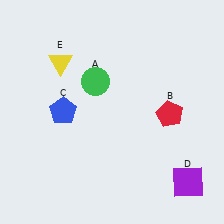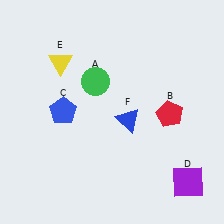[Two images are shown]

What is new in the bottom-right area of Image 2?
A blue triangle (F) was added in the bottom-right area of Image 2.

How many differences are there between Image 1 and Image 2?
There is 1 difference between the two images.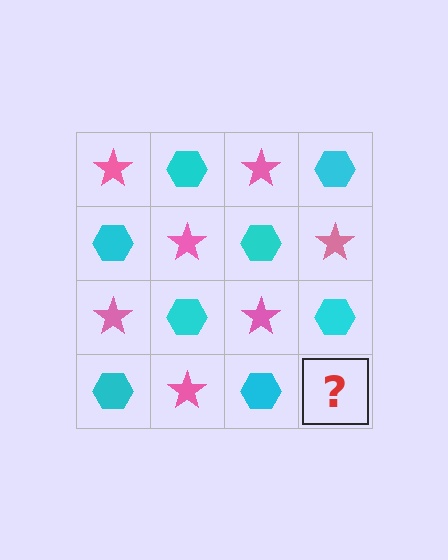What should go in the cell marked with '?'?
The missing cell should contain a pink star.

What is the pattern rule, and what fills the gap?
The rule is that it alternates pink star and cyan hexagon in a checkerboard pattern. The gap should be filled with a pink star.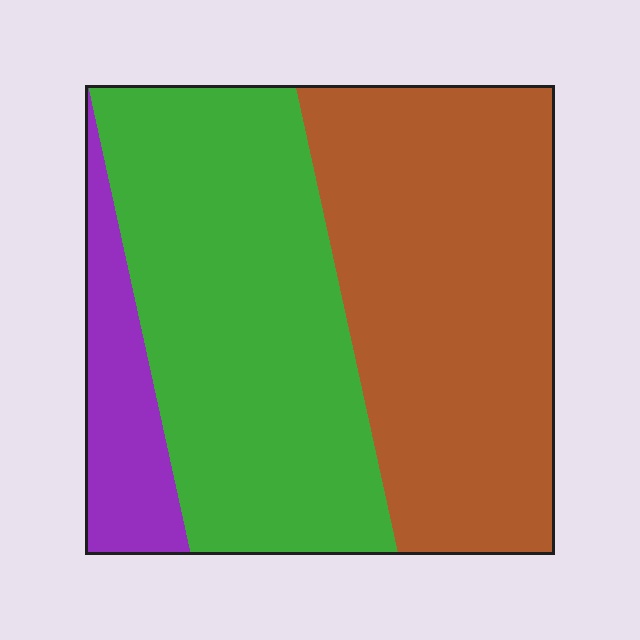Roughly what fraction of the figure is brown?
Brown covers around 45% of the figure.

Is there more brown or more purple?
Brown.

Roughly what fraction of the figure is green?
Green covers 44% of the figure.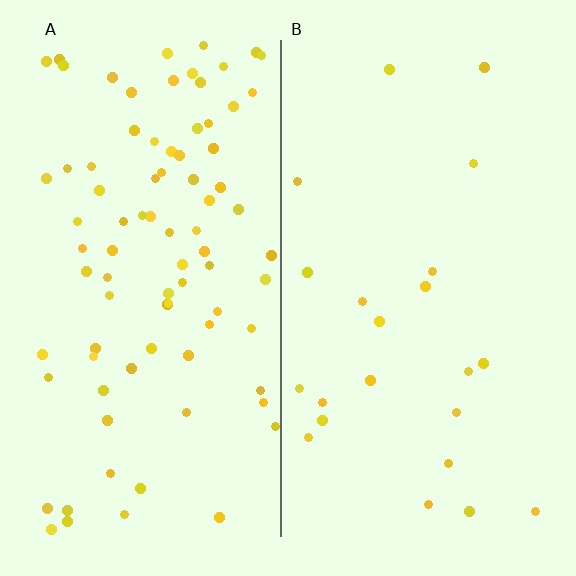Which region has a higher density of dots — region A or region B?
A (the left).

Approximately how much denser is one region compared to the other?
Approximately 3.8× — region A over region B.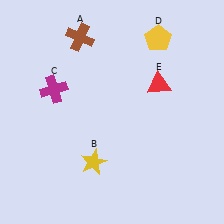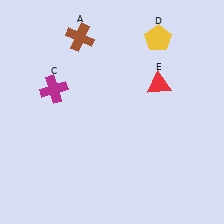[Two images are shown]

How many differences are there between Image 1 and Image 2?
There is 1 difference between the two images.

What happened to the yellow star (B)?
The yellow star (B) was removed in Image 2. It was in the bottom-left area of Image 1.